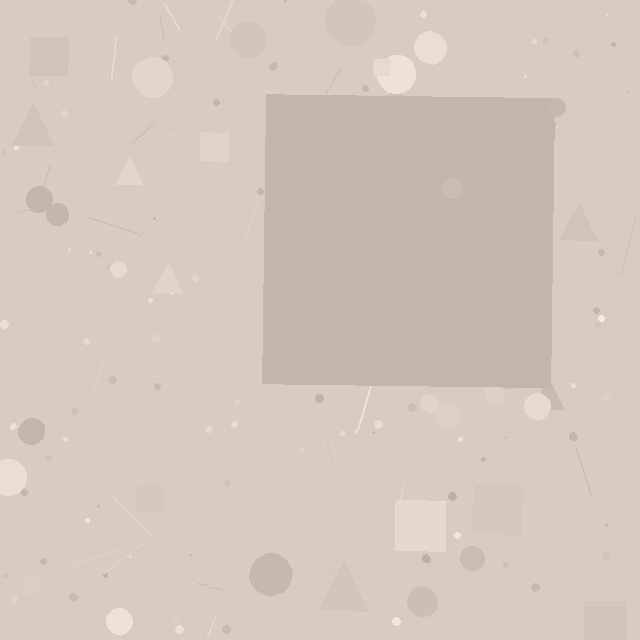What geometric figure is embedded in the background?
A square is embedded in the background.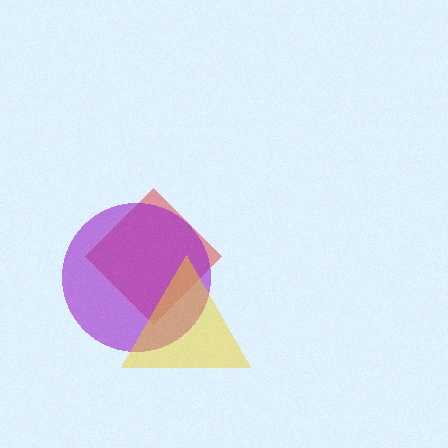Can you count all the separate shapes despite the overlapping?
Yes, there are 3 separate shapes.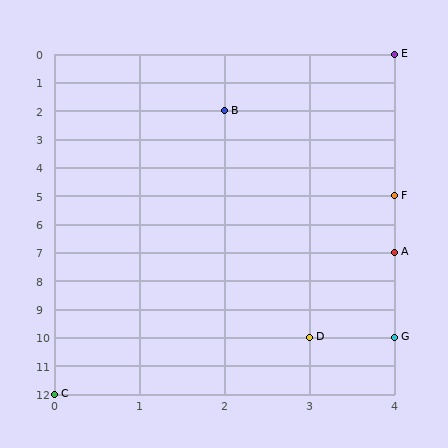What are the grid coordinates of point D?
Point D is at grid coordinates (3, 10).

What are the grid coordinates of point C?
Point C is at grid coordinates (0, 12).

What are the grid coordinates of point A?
Point A is at grid coordinates (4, 7).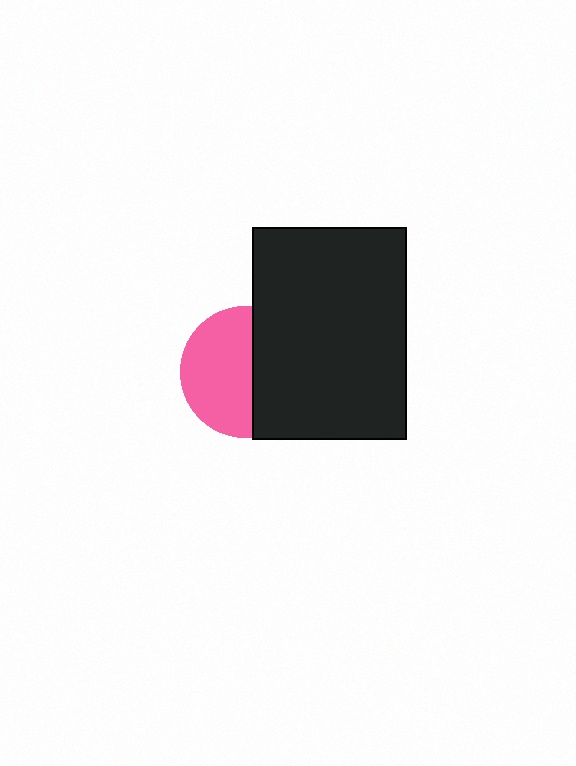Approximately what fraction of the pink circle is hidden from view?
Roughly 44% of the pink circle is hidden behind the black rectangle.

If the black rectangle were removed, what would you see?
You would see the complete pink circle.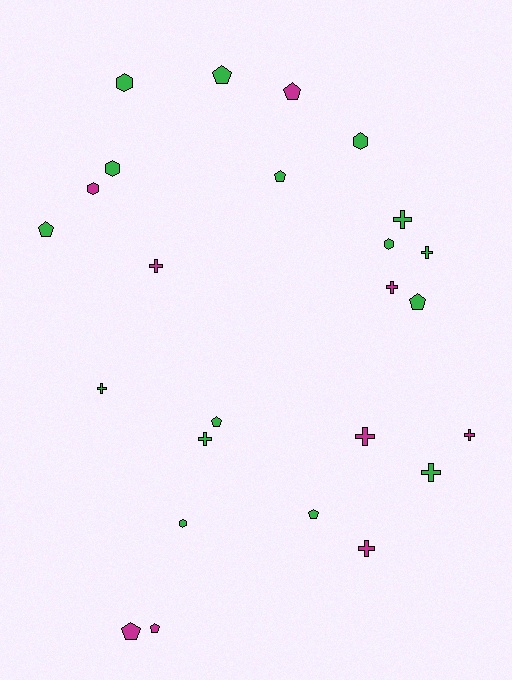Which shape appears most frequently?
Cross, with 10 objects.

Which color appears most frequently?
Green, with 16 objects.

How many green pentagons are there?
There are 6 green pentagons.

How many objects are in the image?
There are 25 objects.